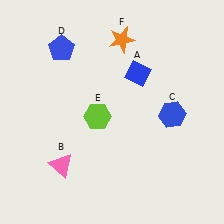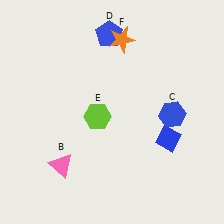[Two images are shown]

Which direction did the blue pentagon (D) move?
The blue pentagon (D) moved right.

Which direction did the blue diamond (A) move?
The blue diamond (A) moved down.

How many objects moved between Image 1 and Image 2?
2 objects moved between the two images.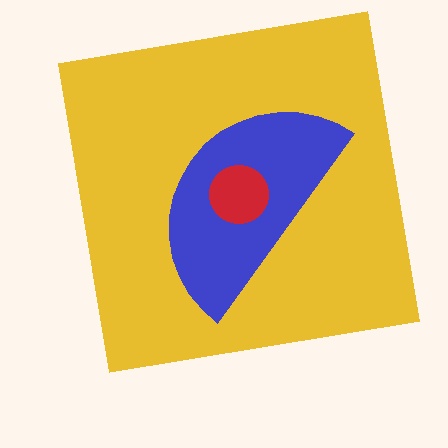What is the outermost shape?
The yellow square.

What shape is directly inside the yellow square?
The blue semicircle.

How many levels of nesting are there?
3.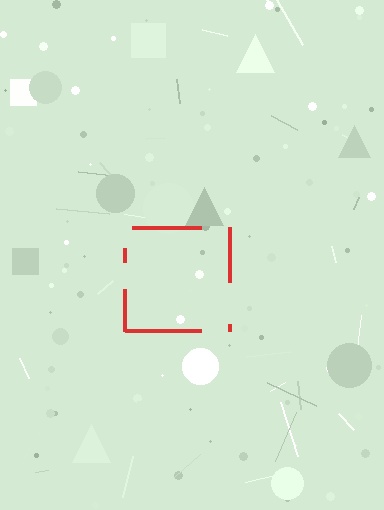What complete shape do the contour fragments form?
The contour fragments form a square.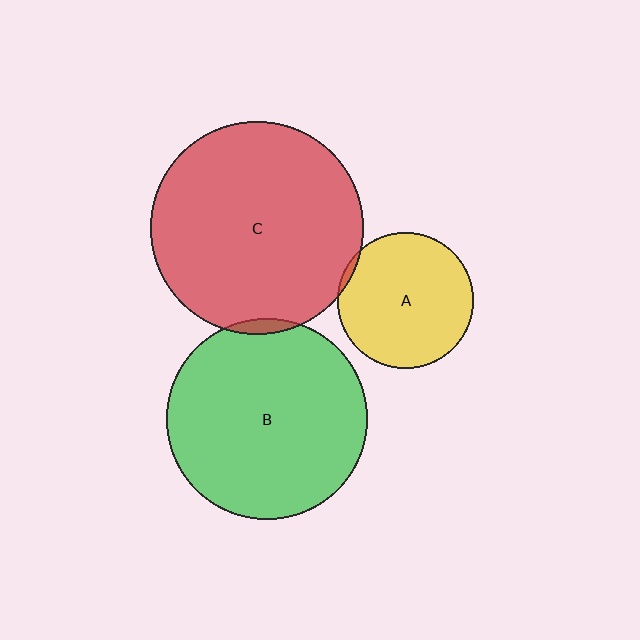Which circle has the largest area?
Circle C (red).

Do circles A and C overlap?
Yes.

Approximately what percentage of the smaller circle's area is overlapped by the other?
Approximately 5%.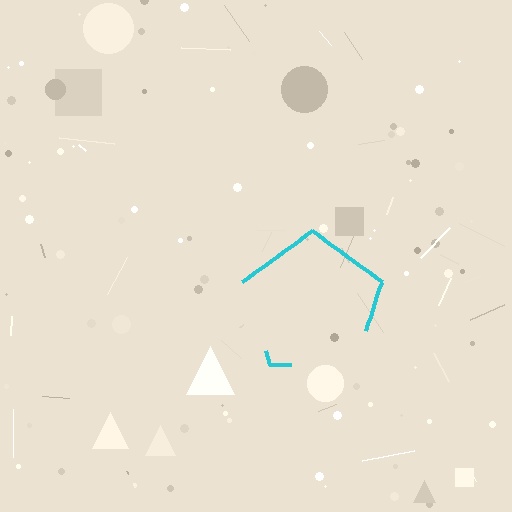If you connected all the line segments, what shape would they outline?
They would outline a pentagon.